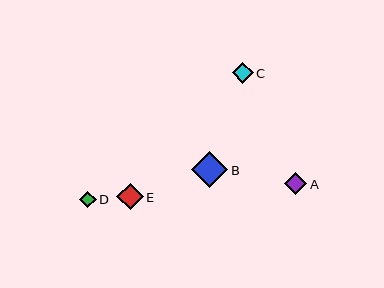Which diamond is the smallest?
Diamond D is the smallest with a size of approximately 16 pixels.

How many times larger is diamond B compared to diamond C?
Diamond B is approximately 1.7 times the size of diamond C.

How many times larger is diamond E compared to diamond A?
Diamond E is approximately 1.2 times the size of diamond A.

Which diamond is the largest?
Diamond B is the largest with a size of approximately 36 pixels.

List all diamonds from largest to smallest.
From largest to smallest: B, E, A, C, D.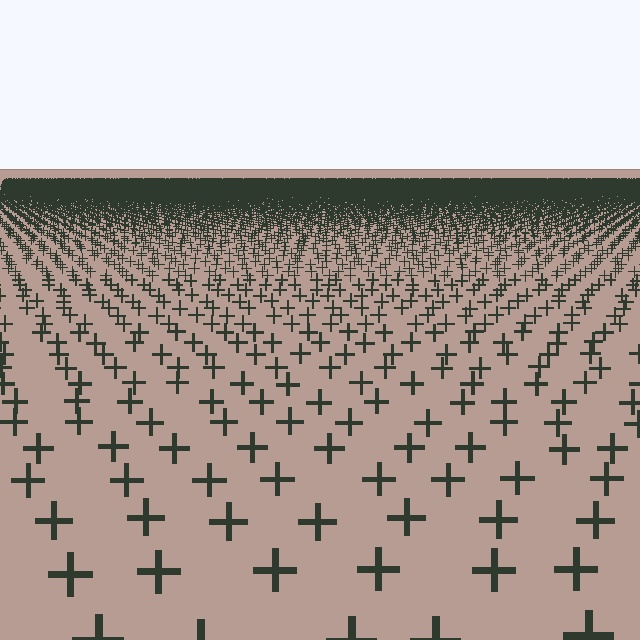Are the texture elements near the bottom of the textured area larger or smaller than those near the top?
Larger. Near the bottom, elements are closer to the viewer and appear at a bigger on-screen size.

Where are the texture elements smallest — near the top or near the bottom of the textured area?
Near the top.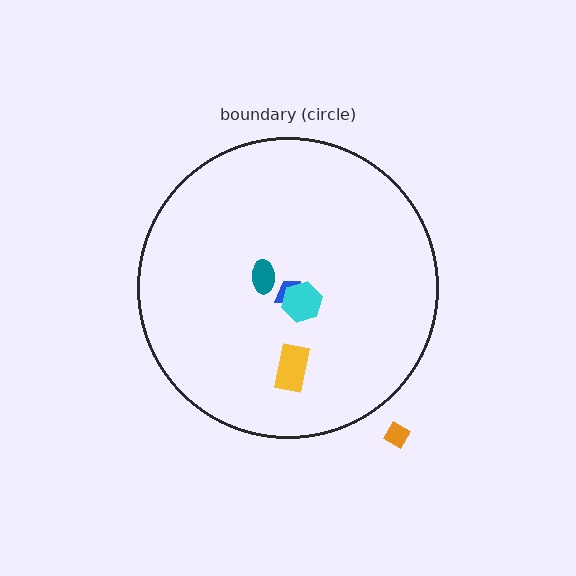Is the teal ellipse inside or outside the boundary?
Inside.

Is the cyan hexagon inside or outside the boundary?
Inside.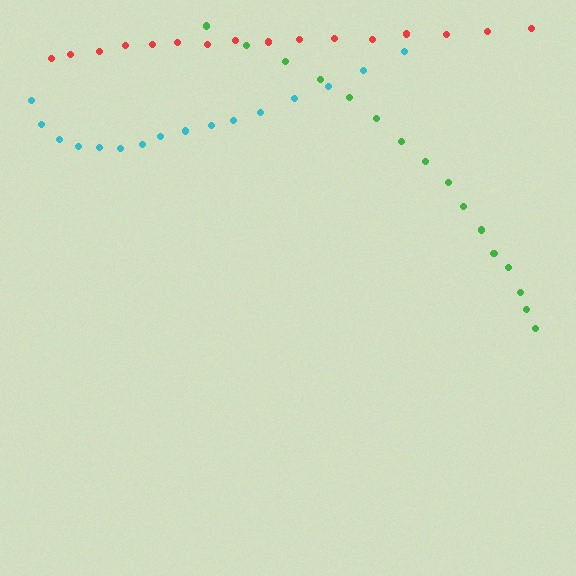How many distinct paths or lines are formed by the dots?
There are 3 distinct paths.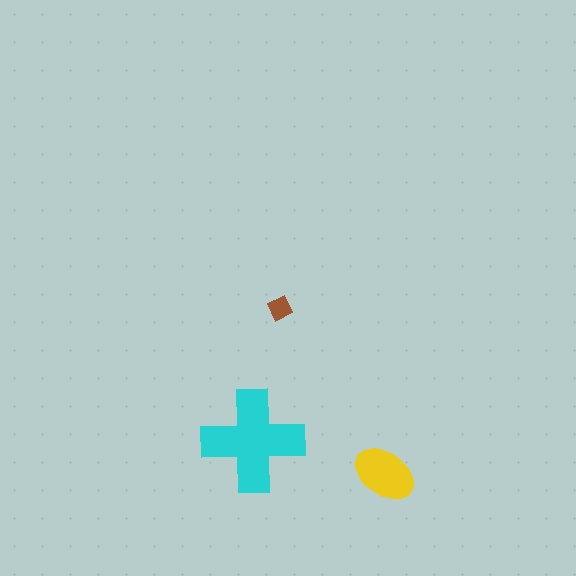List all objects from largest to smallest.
The cyan cross, the yellow ellipse, the brown diamond.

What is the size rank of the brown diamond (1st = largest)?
3rd.